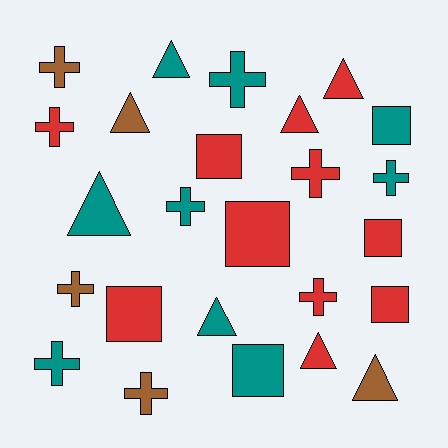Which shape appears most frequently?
Cross, with 10 objects.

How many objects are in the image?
There are 25 objects.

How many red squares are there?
There are 5 red squares.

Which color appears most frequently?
Red, with 11 objects.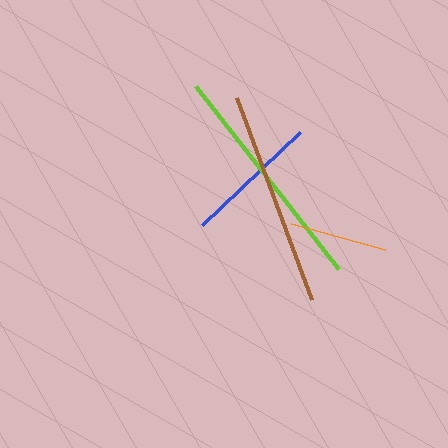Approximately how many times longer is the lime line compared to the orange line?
The lime line is approximately 2.4 times the length of the orange line.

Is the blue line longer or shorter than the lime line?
The lime line is longer than the blue line.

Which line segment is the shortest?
The orange line is the shortest at approximately 97 pixels.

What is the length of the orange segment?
The orange segment is approximately 97 pixels long.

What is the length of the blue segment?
The blue segment is approximately 135 pixels long.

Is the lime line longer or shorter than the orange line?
The lime line is longer than the orange line.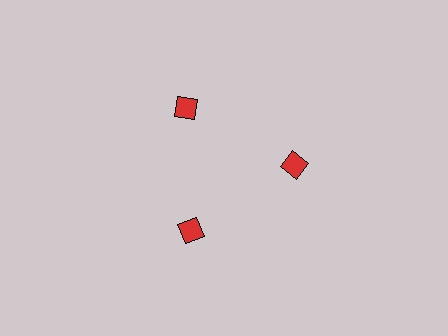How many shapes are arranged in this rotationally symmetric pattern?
There are 3 shapes, arranged in 3 groups of 1.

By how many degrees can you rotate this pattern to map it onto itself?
The pattern maps onto itself every 120 degrees of rotation.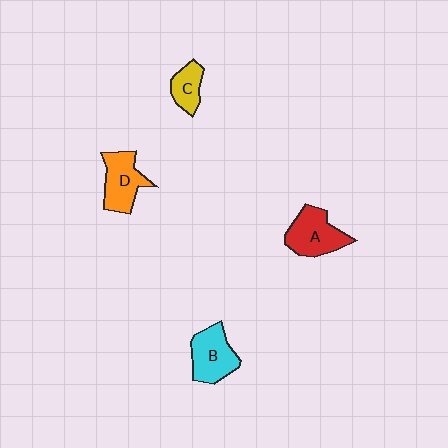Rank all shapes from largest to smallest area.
From largest to smallest: A (red), B (cyan), D (orange), C (yellow).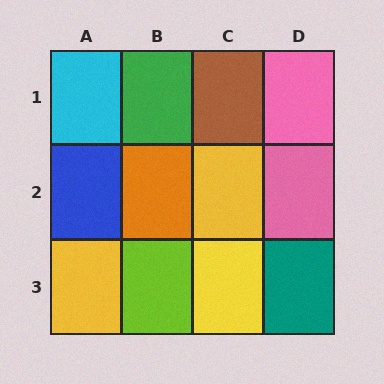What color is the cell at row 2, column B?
Orange.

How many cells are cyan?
1 cell is cyan.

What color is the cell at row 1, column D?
Pink.